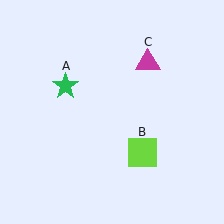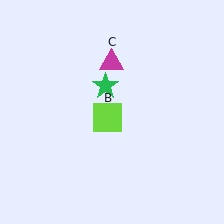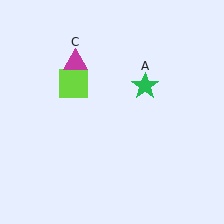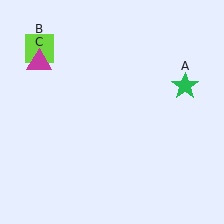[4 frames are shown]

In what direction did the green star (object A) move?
The green star (object A) moved right.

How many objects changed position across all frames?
3 objects changed position: green star (object A), lime square (object B), magenta triangle (object C).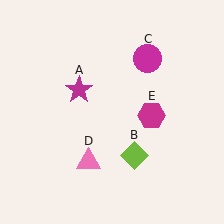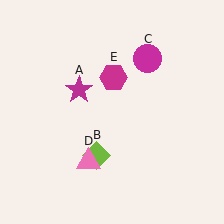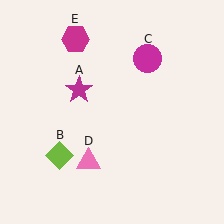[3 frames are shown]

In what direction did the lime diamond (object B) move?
The lime diamond (object B) moved left.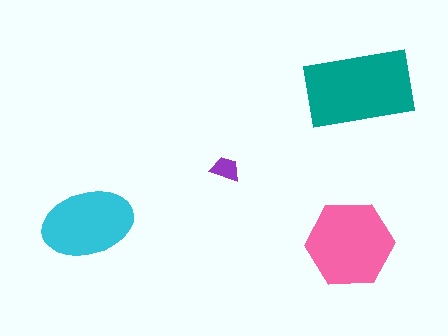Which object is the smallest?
The purple trapezoid.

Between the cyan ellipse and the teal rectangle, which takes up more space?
The teal rectangle.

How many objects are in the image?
There are 4 objects in the image.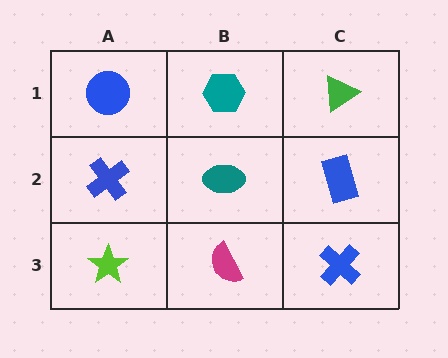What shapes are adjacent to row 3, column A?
A blue cross (row 2, column A), a magenta semicircle (row 3, column B).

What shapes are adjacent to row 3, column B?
A teal ellipse (row 2, column B), a lime star (row 3, column A), a blue cross (row 3, column C).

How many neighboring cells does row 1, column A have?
2.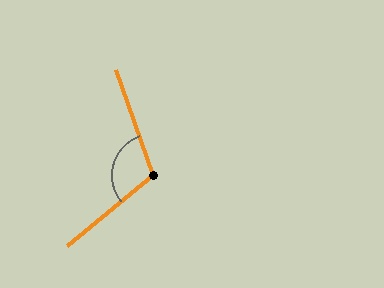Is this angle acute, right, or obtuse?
It is obtuse.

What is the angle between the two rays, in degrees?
Approximately 110 degrees.